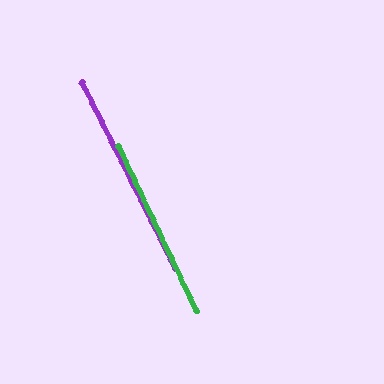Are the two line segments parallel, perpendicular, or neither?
Parallel — their directions differ by only 1.4°.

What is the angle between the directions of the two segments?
Approximately 1 degree.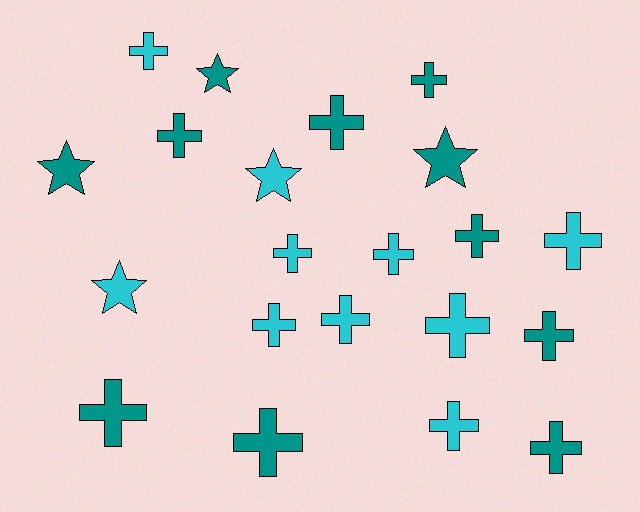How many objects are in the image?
There are 21 objects.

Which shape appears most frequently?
Cross, with 16 objects.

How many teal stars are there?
There are 3 teal stars.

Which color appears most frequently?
Teal, with 11 objects.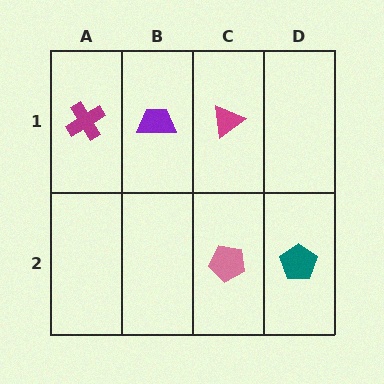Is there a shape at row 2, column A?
No, that cell is empty.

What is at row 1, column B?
A purple trapezoid.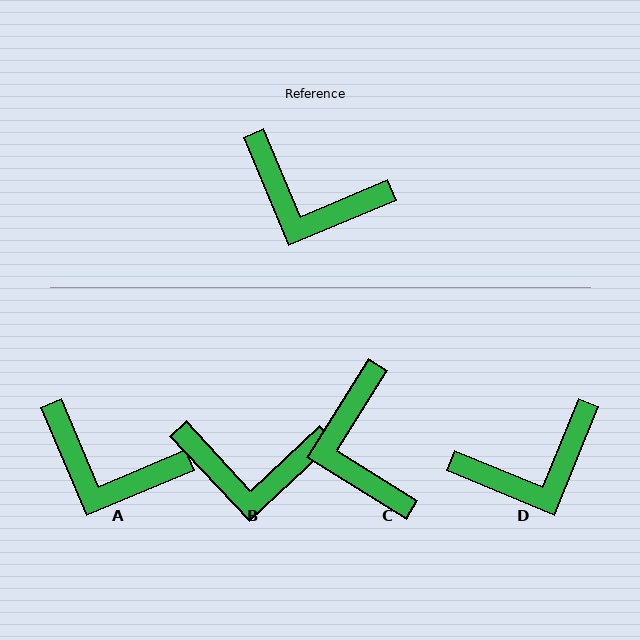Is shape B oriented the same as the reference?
No, it is off by about 20 degrees.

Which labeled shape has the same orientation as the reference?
A.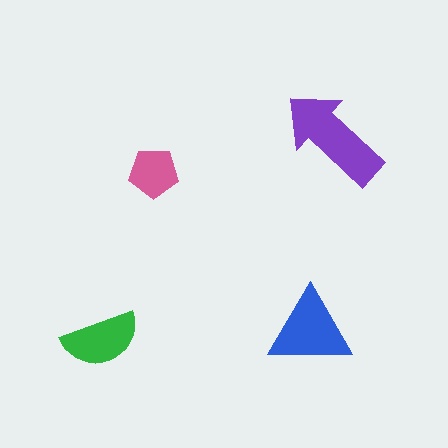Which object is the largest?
The purple arrow.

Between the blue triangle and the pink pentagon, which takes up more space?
The blue triangle.